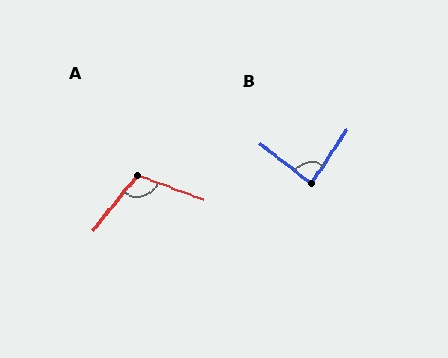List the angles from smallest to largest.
B (86°), A (107°).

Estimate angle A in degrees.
Approximately 107 degrees.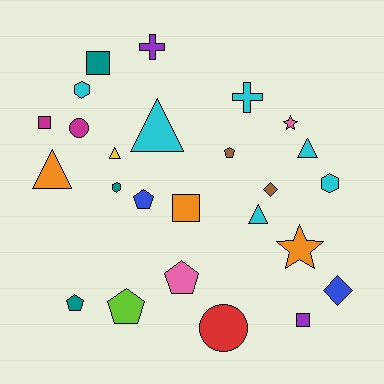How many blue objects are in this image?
There are 2 blue objects.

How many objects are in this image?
There are 25 objects.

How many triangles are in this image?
There are 5 triangles.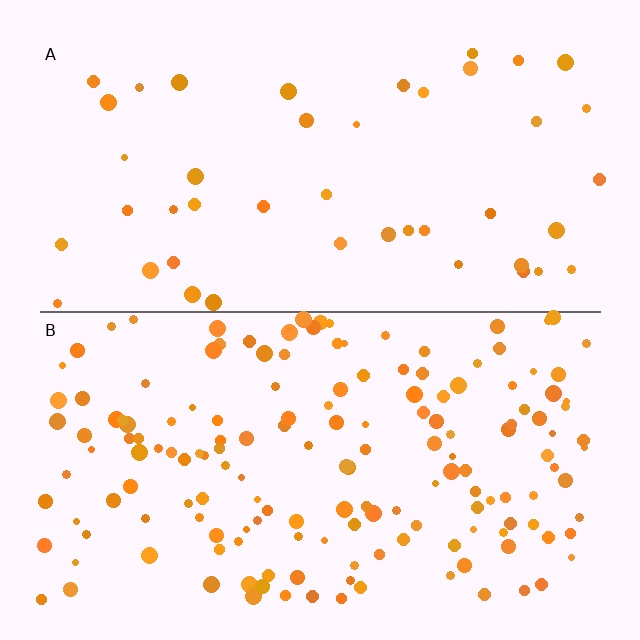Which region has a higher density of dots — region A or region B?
B (the bottom).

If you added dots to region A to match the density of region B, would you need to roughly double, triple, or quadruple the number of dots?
Approximately quadruple.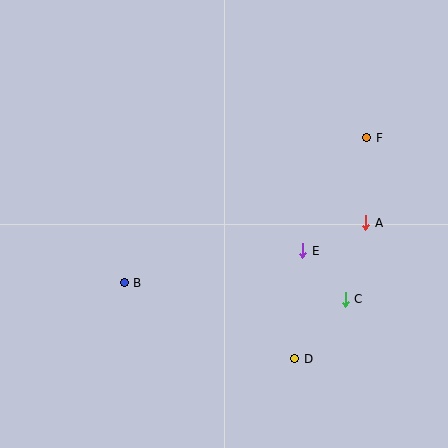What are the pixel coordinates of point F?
Point F is at (367, 138).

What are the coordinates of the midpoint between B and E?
The midpoint between B and E is at (213, 267).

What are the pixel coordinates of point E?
Point E is at (303, 251).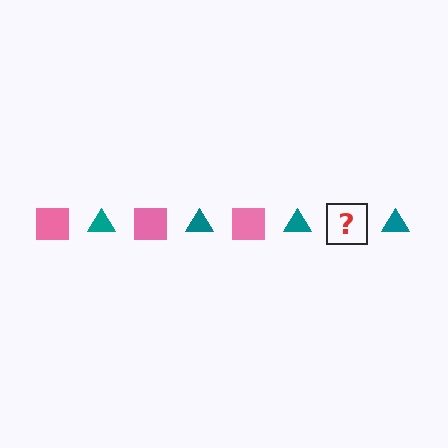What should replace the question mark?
The question mark should be replaced with a pink square.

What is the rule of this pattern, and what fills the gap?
The rule is that the pattern alternates between pink square and teal triangle. The gap should be filled with a pink square.